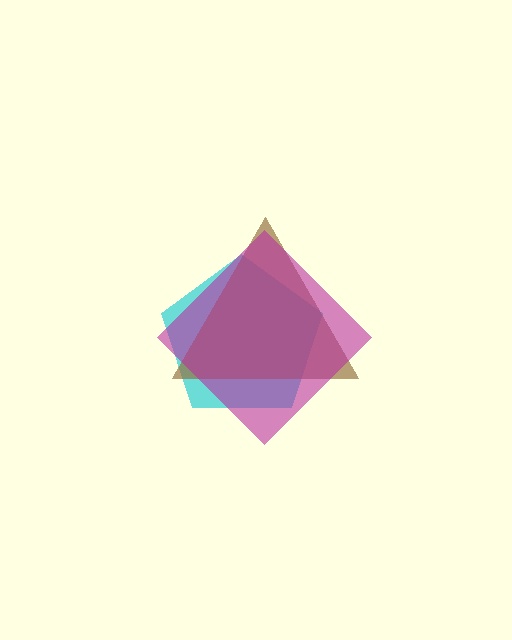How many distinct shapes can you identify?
There are 3 distinct shapes: a cyan pentagon, a brown triangle, a magenta diamond.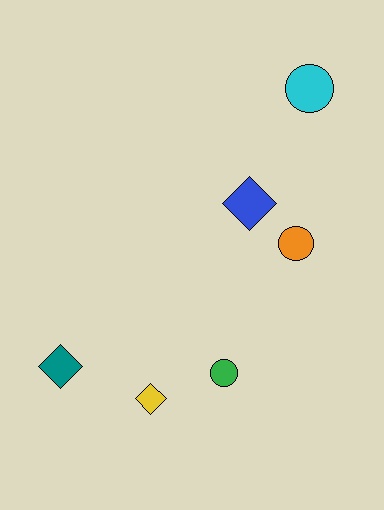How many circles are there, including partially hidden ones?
There are 3 circles.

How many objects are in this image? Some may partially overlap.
There are 6 objects.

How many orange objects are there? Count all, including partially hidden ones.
There is 1 orange object.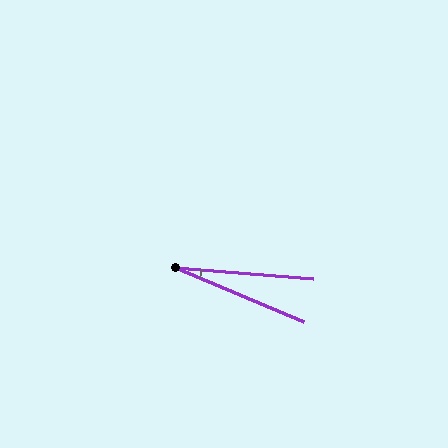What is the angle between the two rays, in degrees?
Approximately 18 degrees.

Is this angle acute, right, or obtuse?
It is acute.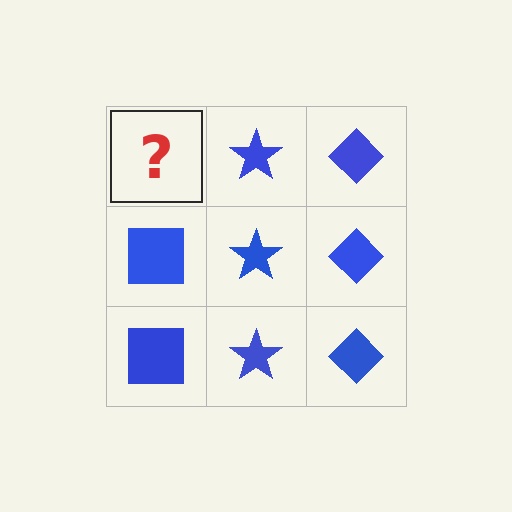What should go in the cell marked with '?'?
The missing cell should contain a blue square.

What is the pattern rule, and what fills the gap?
The rule is that each column has a consistent shape. The gap should be filled with a blue square.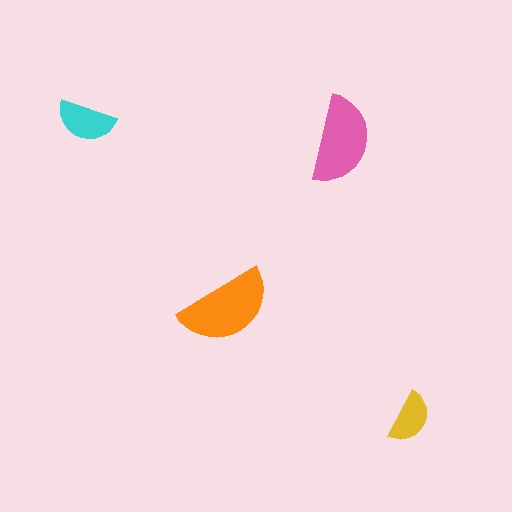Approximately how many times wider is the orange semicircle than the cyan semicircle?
About 1.5 times wider.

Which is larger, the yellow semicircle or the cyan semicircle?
The cyan one.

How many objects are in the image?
There are 4 objects in the image.